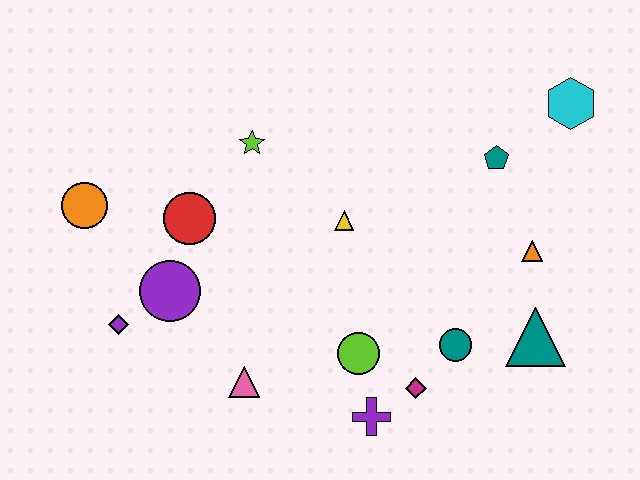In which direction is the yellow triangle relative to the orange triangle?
The yellow triangle is to the left of the orange triangle.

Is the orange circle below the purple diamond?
No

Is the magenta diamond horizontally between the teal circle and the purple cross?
Yes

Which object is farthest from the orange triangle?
The orange circle is farthest from the orange triangle.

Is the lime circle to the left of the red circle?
No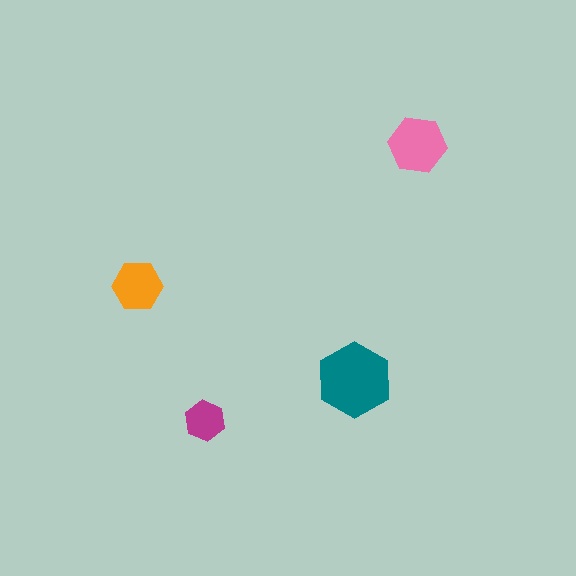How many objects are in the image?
There are 4 objects in the image.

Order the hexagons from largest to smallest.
the teal one, the pink one, the orange one, the magenta one.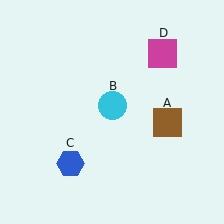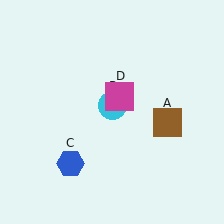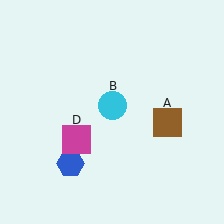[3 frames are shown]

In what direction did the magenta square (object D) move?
The magenta square (object D) moved down and to the left.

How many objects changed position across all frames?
1 object changed position: magenta square (object D).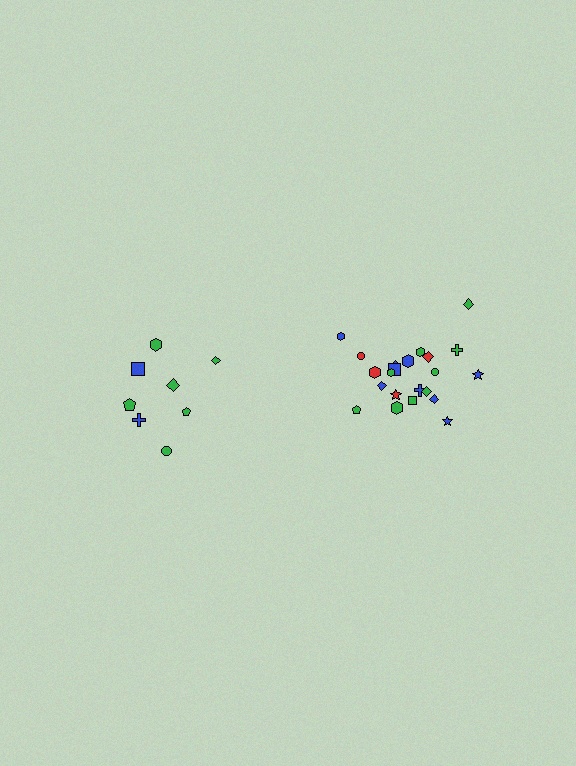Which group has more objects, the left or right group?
The right group.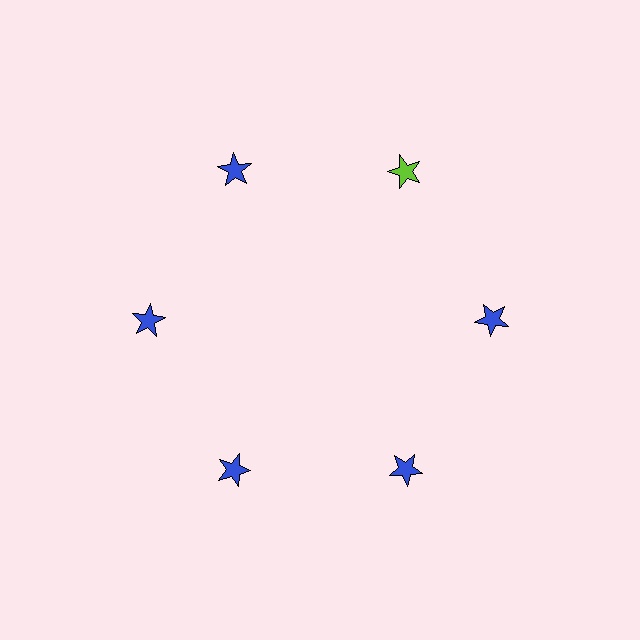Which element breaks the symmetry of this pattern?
The lime star at roughly the 1 o'clock position breaks the symmetry. All other shapes are blue stars.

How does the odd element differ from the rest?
It has a different color: lime instead of blue.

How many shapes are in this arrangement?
There are 6 shapes arranged in a ring pattern.